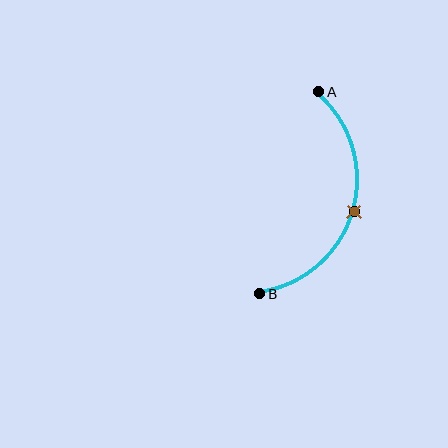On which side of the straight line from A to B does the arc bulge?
The arc bulges to the right of the straight line connecting A and B.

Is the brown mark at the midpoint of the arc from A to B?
Yes. The brown mark lies on the arc at equal arc-length from both A and B — it is the arc midpoint.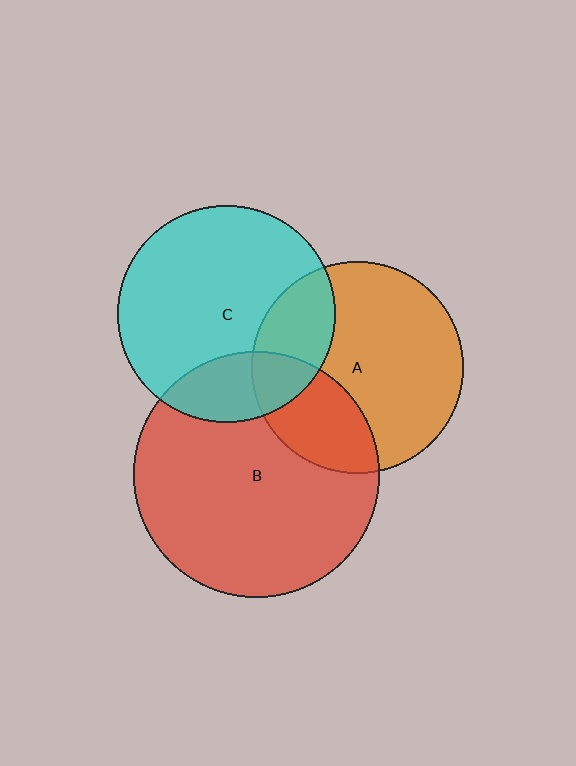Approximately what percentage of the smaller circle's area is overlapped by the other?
Approximately 25%.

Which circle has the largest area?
Circle B (red).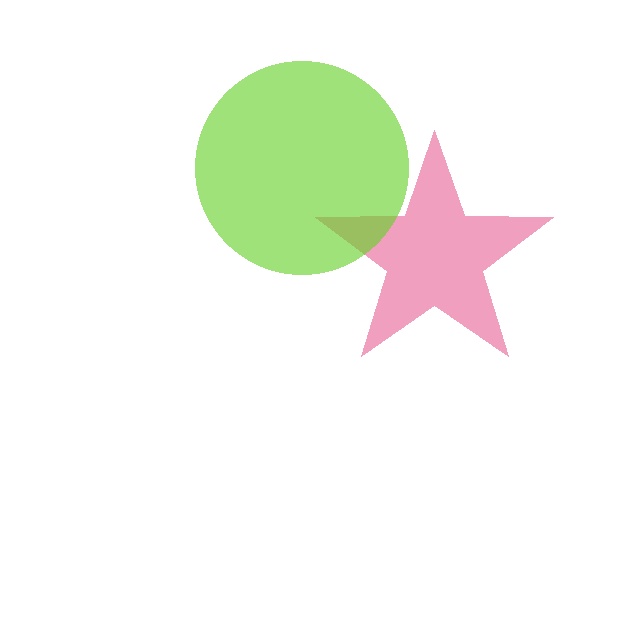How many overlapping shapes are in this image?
There are 2 overlapping shapes in the image.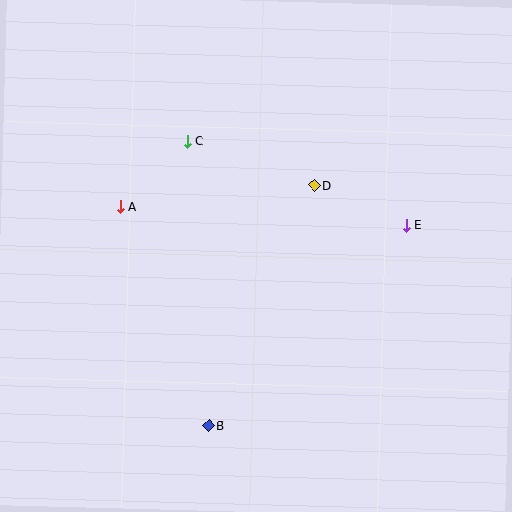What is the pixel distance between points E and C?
The distance between E and C is 234 pixels.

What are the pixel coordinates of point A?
Point A is at (120, 206).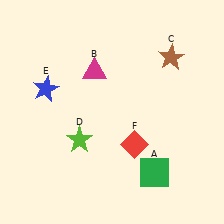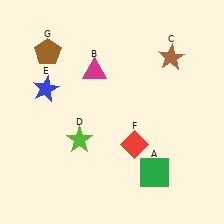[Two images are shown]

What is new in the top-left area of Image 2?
A brown pentagon (G) was added in the top-left area of Image 2.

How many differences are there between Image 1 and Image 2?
There is 1 difference between the two images.